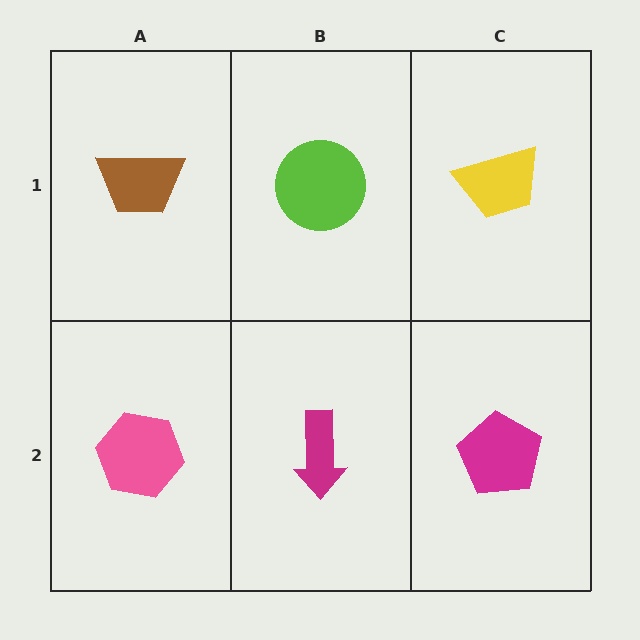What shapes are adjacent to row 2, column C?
A yellow trapezoid (row 1, column C), a magenta arrow (row 2, column B).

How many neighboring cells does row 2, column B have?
3.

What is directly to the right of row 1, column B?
A yellow trapezoid.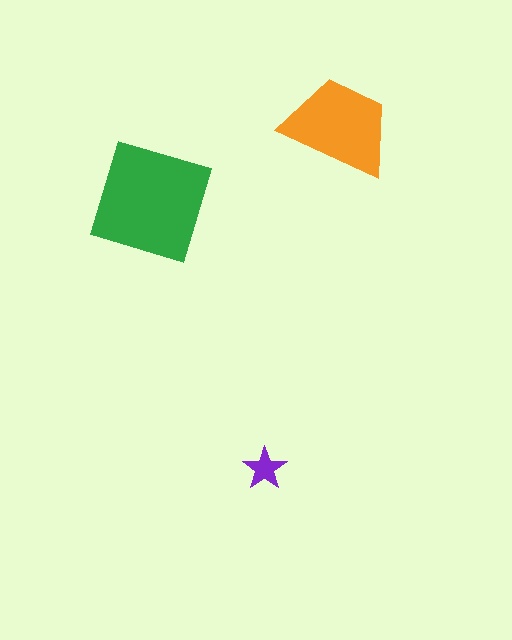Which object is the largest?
The green square.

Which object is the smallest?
The purple star.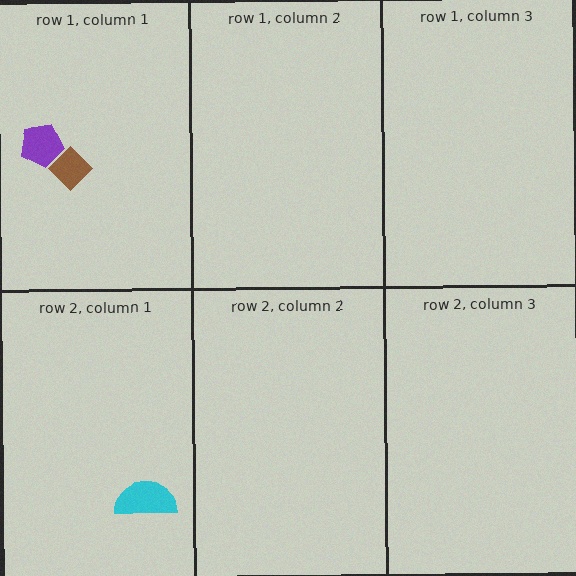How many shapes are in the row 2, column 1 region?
1.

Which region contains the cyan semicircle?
The row 2, column 1 region.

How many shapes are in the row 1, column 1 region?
2.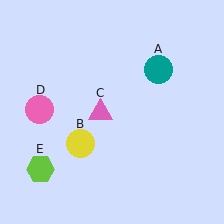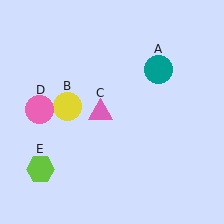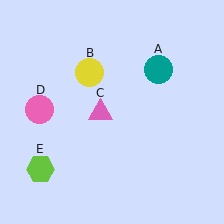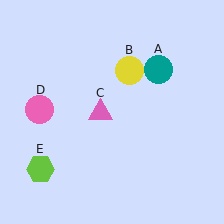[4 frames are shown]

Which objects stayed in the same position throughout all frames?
Teal circle (object A) and pink triangle (object C) and pink circle (object D) and lime hexagon (object E) remained stationary.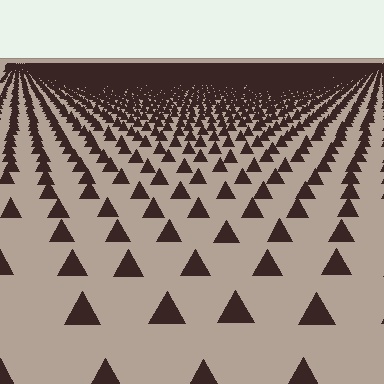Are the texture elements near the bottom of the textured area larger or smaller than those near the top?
Larger. Near the bottom, elements are closer to the viewer and appear at a bigger on-screen size.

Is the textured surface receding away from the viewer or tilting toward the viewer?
The surface is receding away from the viewer. Texture elements get smaller and denser toward the top.